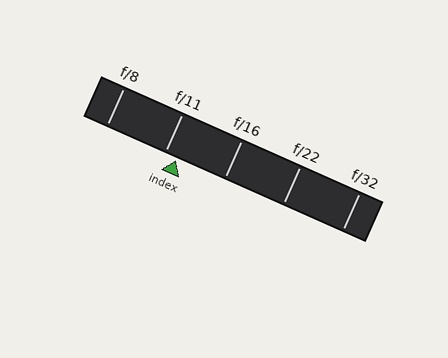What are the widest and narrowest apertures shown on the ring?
The widest aperture shown is f/8 and the narrowest is f/32.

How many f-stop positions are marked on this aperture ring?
There are 5 f-stop positions marked.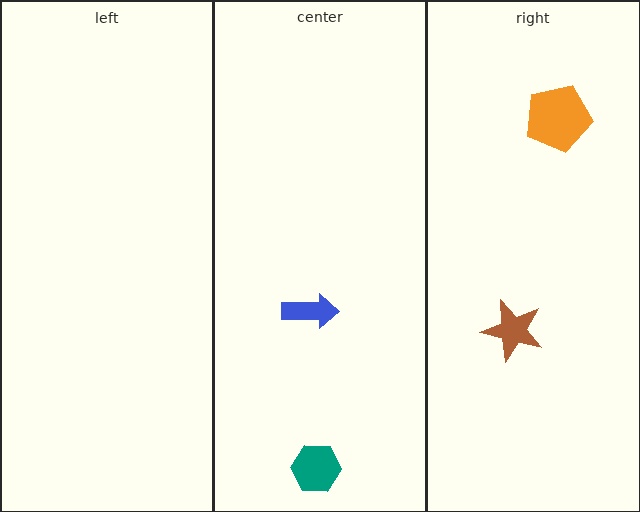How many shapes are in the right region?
2.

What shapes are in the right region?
The brown star, the orange pentagon.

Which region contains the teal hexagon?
The center region.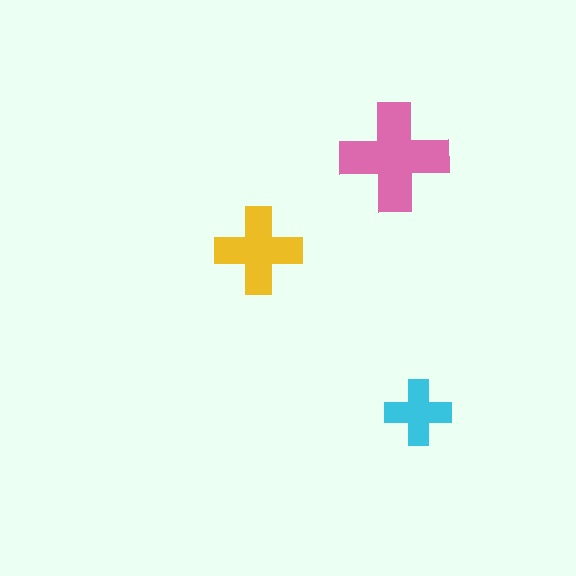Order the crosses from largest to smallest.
the pink one, the yellow one, the cyan one.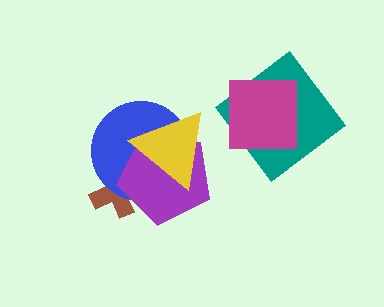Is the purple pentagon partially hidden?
Yes, it is partially covered by another shape.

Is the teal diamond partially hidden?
Yes, it is partially covered by another shape.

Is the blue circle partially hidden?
Yes, it is partially covered by another shape.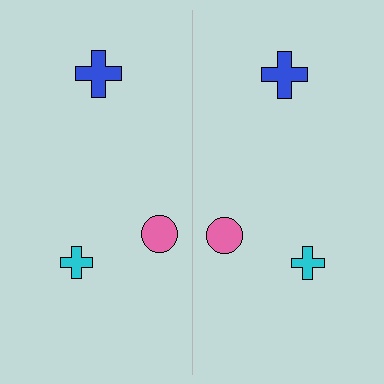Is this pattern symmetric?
Yes, this pattern has bilateral (reflection) symmetry.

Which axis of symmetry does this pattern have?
The pattern has a vertical axis of symmetry running through the center of the image.